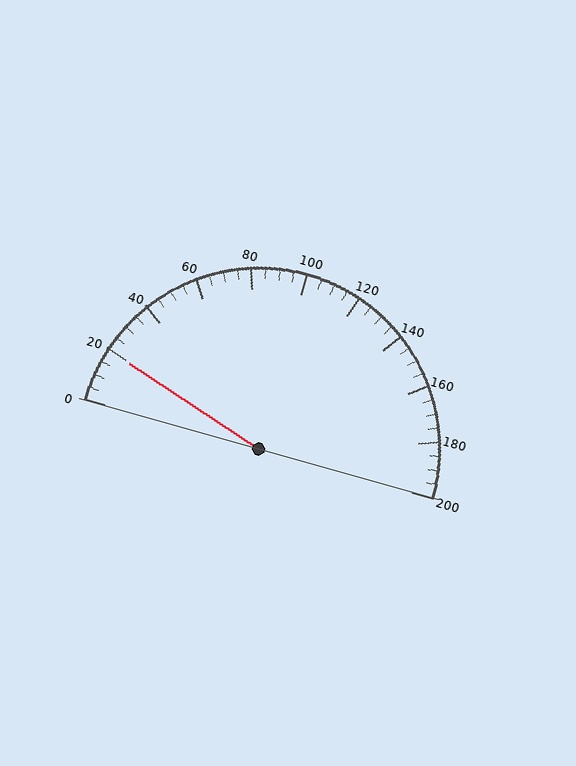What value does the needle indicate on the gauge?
The needle indicates approximately 20.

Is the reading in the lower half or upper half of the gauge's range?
The reading is in the lower half of the range (0 to 200).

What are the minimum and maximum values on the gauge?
The gauge ranges from 0 to 200.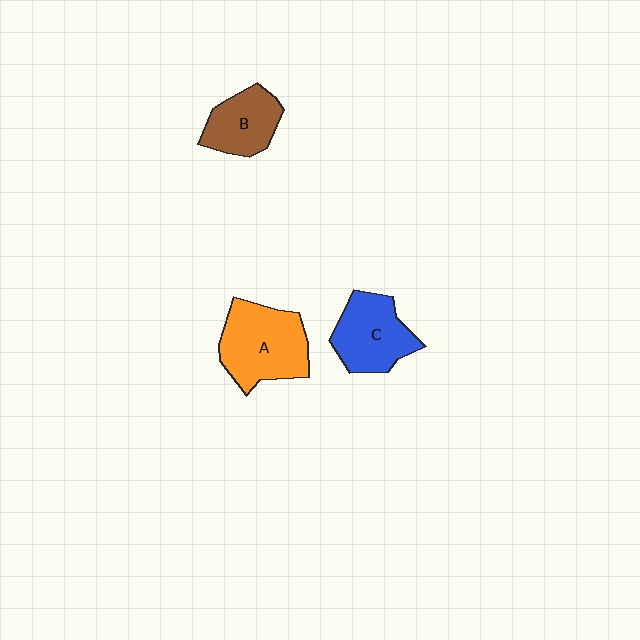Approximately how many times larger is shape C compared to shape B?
Approximately 1.3 times.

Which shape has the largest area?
Shape A (orange).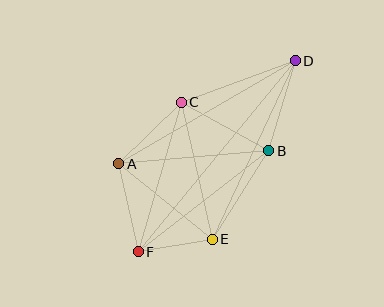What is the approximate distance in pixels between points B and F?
The distance between B and F is approximately 165 pixels.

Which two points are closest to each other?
Points E and F are closest to each other.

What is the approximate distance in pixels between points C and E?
The distance between C and E is approximately 141 pixels.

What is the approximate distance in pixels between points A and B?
The distance between A and B is approximately 151 pixels.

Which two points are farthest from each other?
Points D and F are farthest from each other.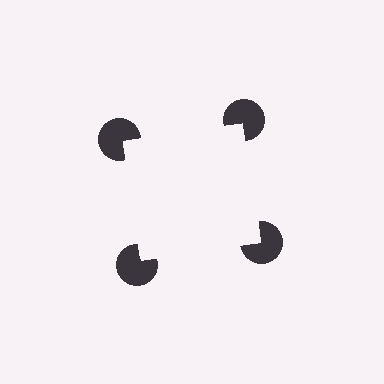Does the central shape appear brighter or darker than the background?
It typically appears slightly brighter than the background, even though no actual brightness change is drawn.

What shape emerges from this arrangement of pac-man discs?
An illusory square — its edges are inferred from the aligned wedge cuts in the pac-man discs, not physically drawn.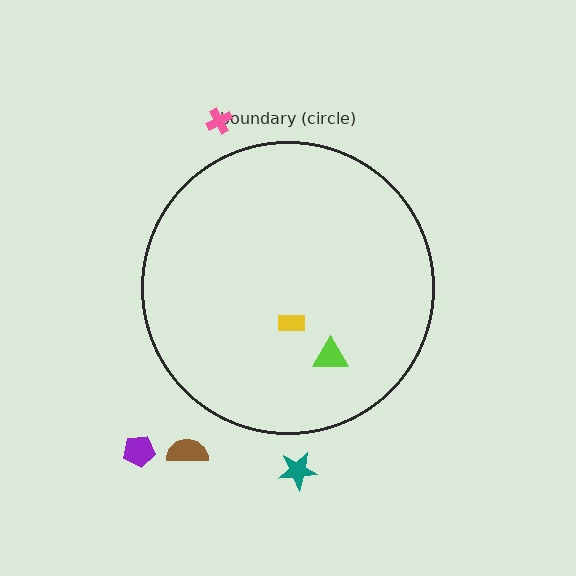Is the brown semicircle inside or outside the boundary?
Outside.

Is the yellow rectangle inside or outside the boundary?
Inside.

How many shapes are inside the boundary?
2 inside, 4 outside.